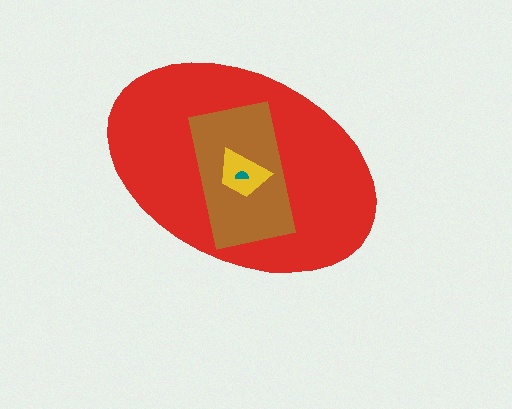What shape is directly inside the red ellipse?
The brown rectangle.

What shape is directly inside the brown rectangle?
The yellow trapezoid.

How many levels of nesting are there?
4.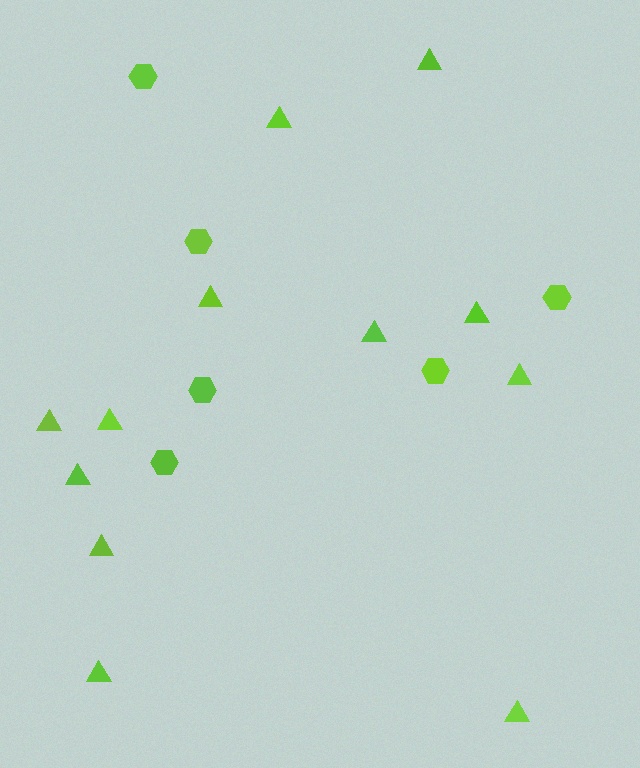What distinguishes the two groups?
There are 2 groups: one group of triangles (12) and one group of hexagons (6).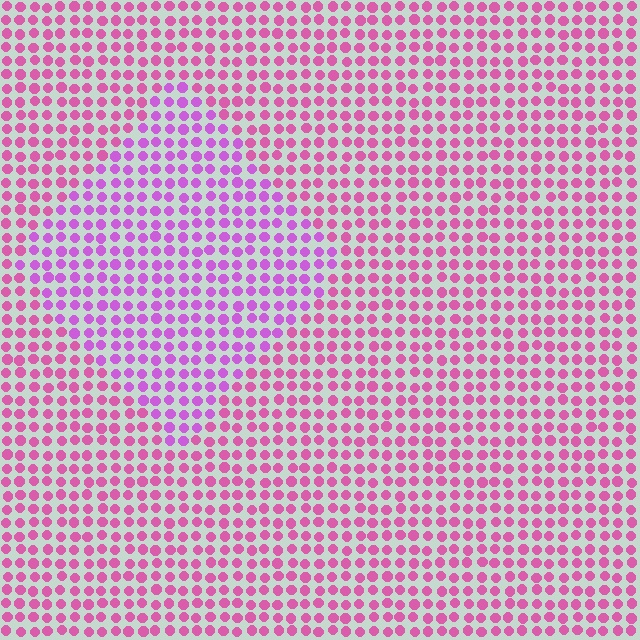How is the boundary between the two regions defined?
The boundary is defined purely by a slight shift in hue (about 29 degrees). Spacing, size, and orientation are identical on both sides.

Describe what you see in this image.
The image is filled with small pink elements in a uniform arrangement. A diamond-shaped region is visible where the elements are tinted to a slightly different hue, forming a subtle color boundary.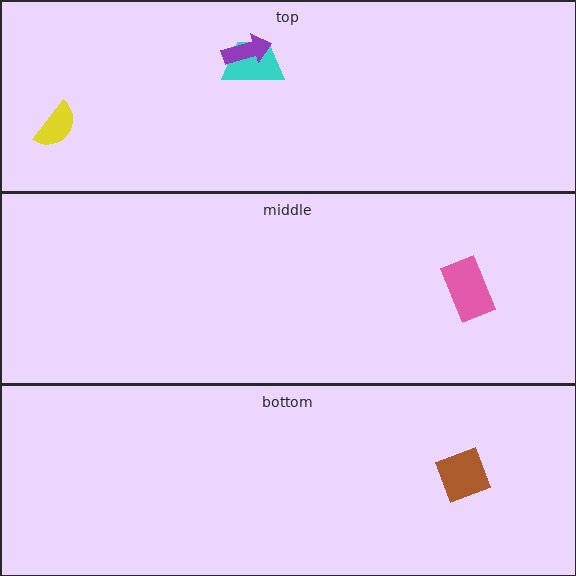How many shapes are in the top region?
3.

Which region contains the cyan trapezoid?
The top region.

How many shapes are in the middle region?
1.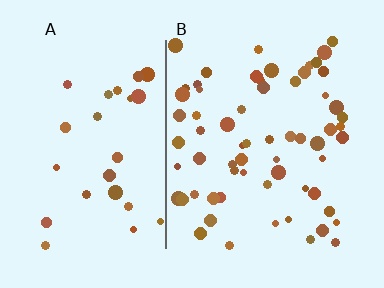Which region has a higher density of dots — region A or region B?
B (the right).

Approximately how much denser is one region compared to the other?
Approximately 2.3× — region B over region A.